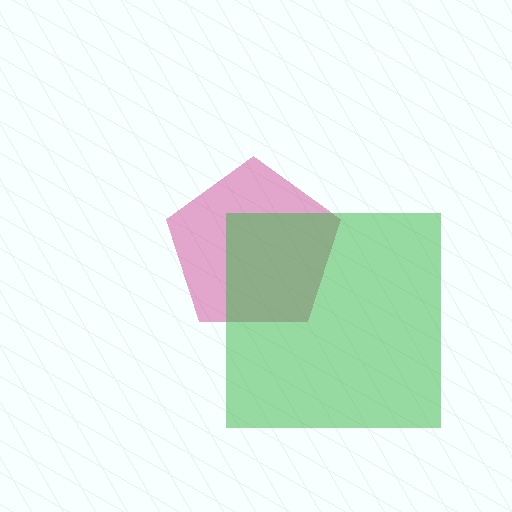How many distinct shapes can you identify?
There are 2 distinct shapes: a magenta pentagon, a green square.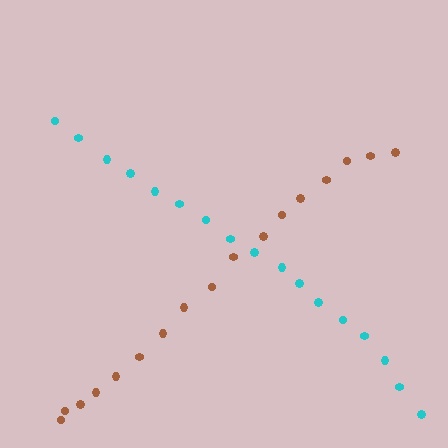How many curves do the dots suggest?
There are 2 distinct paths.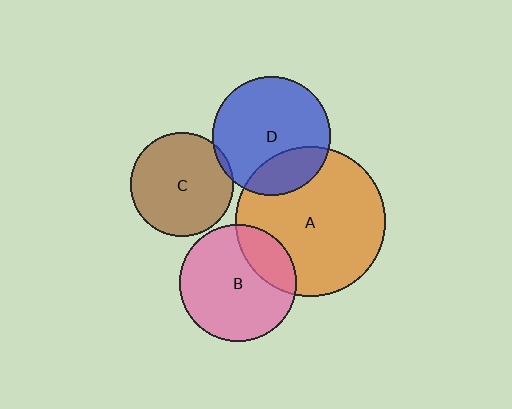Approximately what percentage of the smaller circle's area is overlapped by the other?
Approximately 25%.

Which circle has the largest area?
Circle A (orange).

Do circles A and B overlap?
Yes.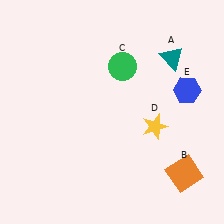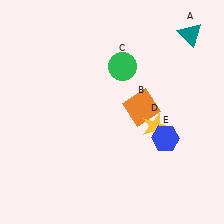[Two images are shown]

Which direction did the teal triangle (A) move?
The teal triangle (A) moved up.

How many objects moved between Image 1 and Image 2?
3 objects moved between the two images.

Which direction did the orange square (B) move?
The orange square (B) moved up.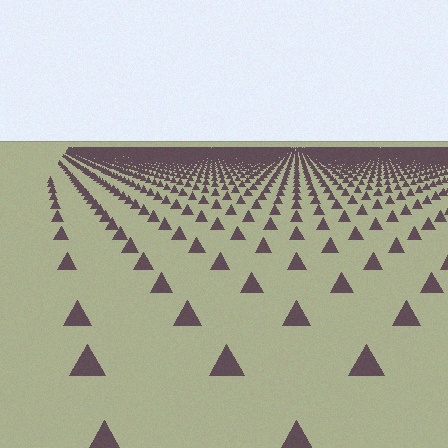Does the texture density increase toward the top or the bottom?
Density increases toward the top.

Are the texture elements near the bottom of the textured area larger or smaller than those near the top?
Larger. Near the bottom, elements are closer to the viewer and appear at a bigger on-screen size.